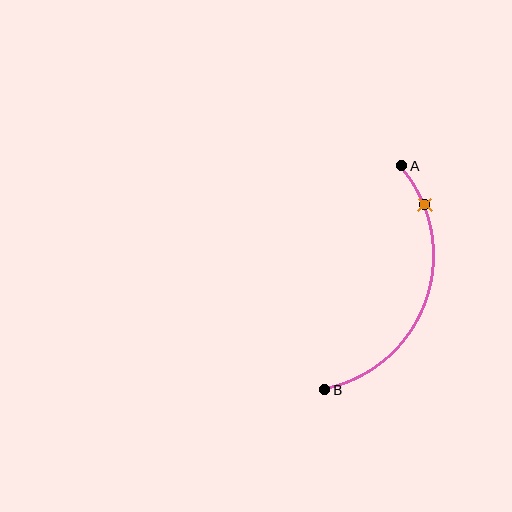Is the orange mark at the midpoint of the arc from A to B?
No. The orange mark lies on the arc but is closer to endpoint A. The arc midpoint would be at the point on the curve equidistant along the arc from both A and B.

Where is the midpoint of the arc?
The arc midpoint is the point on the curve farthest from the straight line joining A and B. It sits to the right of that line.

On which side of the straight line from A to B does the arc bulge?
The arc bulges to the right of the straight line connecting A and B.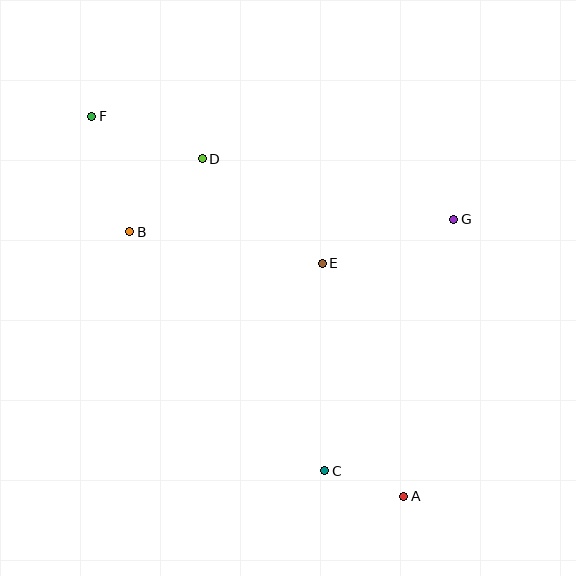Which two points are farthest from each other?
Points A and F are farthest from each other.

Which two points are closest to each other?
Points A and C are closest to each other.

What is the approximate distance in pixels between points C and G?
The distance between C and G is approximately 283 pixels.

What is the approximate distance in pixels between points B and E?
The distance between B and E is approximately 195 pixels.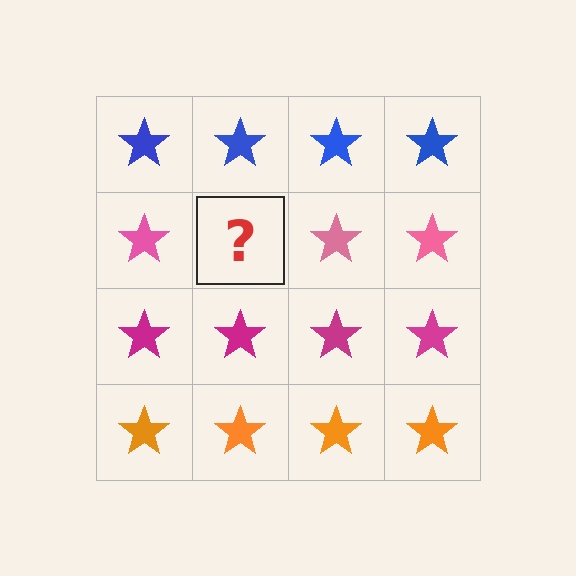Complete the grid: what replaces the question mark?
The question mark should be replaced with a pink star.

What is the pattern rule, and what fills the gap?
The rule is that each row has a consistent color. The gap should be filled with a pink star.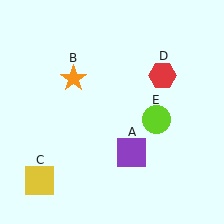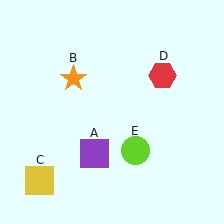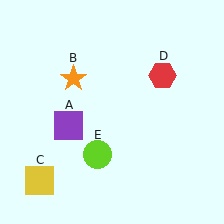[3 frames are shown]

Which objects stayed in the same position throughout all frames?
Orange star (object B) and yellow square (object C) and red hexagon (object D) remained stationary.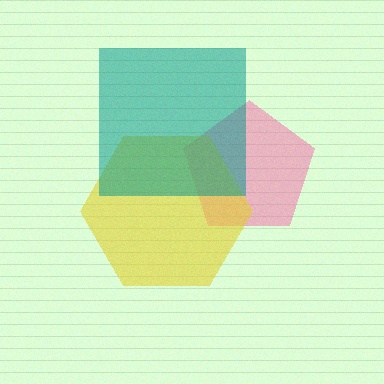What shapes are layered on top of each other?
The layered shapes are: a pink pentagon, a yellow hexagon, a teal square.